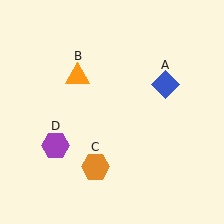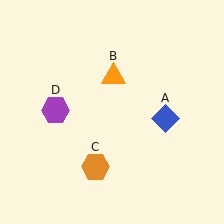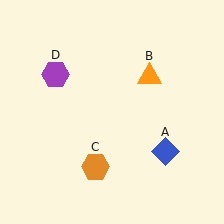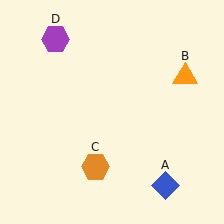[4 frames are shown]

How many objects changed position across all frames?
3 objects changed position: blue diamond (object A), orange triangle (object B), purple hexagon (object D).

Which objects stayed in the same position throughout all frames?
Orange hexagon (object C) remained stationary.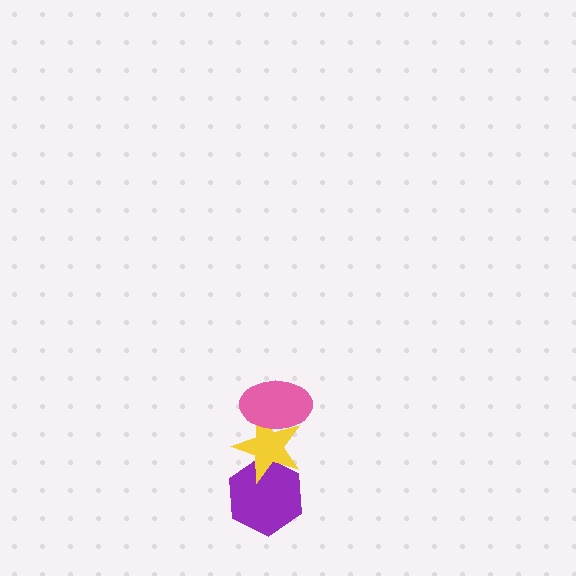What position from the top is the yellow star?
The yellow star is 2nd from the top.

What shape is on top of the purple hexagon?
The yellow star is on top of the purple hexagon.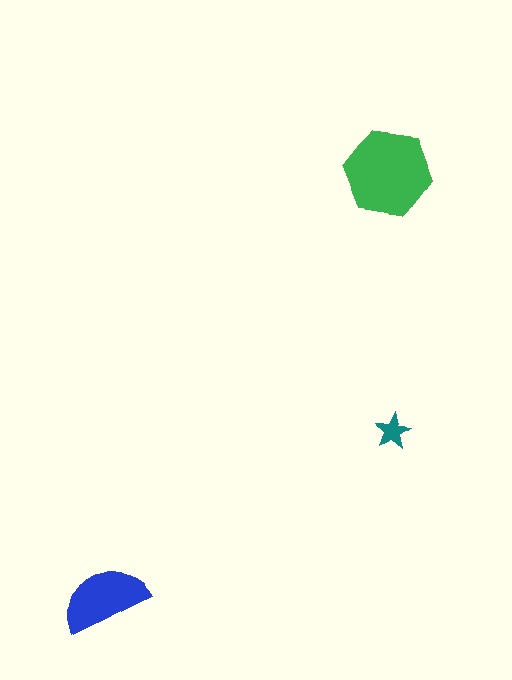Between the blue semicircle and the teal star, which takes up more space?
The blue semicircle.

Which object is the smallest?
The teal star.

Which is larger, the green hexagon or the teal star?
The green hexagon.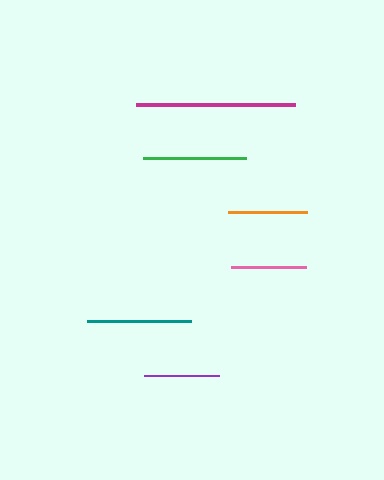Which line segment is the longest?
The magenta line is the longest at approximately 159 pixels.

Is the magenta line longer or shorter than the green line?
The magenta line is longer than the green line.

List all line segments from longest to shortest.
From longest to shortest: magenta, teal, green, orange, pink, purple.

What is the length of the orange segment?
The orange segment is approximately 79 pixels long.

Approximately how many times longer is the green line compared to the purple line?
The green line is approximately 1.4 times the length of the purple line.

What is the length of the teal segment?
The teal segment is approximately 104 pixels long.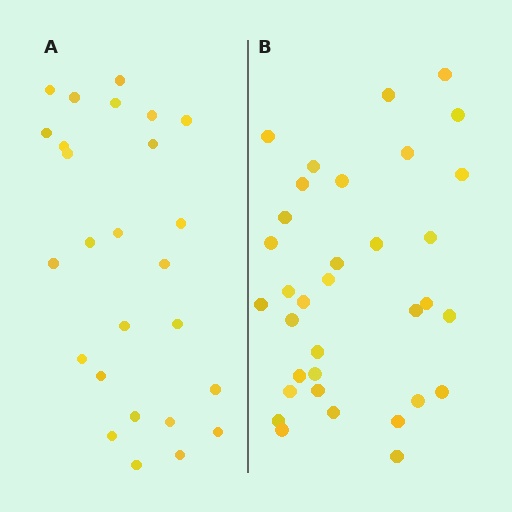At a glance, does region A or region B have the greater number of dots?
Region B (the right region) has more dots.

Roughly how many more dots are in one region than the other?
Region B has roughly 8 or so more dots than region A.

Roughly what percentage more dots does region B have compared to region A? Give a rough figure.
About 30% more.